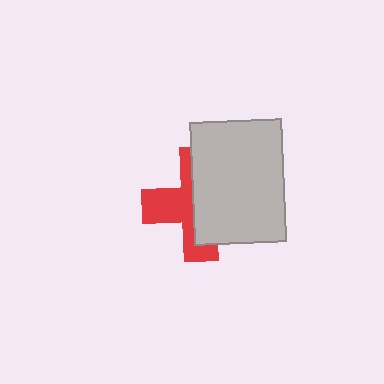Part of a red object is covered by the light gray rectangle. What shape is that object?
It is a cross.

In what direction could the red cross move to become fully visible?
The red cross could move left. That would shift it out from behind the light gray rectangle entirely.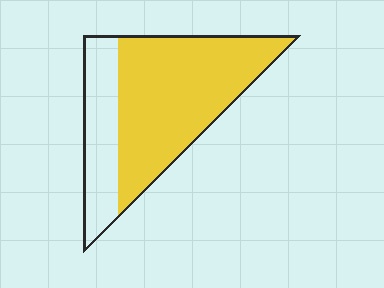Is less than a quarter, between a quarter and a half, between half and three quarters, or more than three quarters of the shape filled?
Between half and three quarters.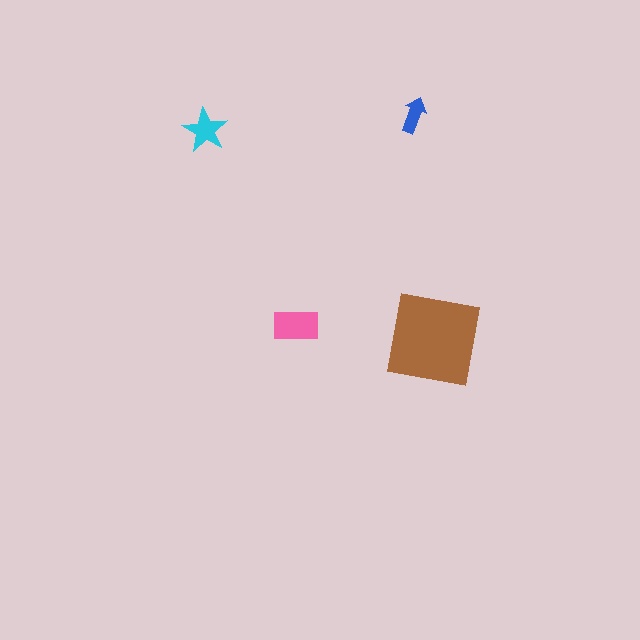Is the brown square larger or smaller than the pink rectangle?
Larger.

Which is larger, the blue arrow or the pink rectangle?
The pink rectangle.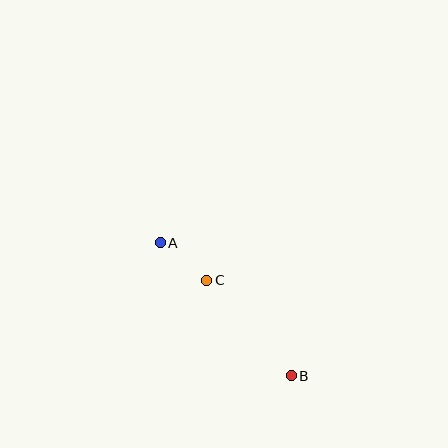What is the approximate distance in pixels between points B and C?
The distance between B and C is approximately 128 pixels.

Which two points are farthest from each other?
Points A and B are farthest from each other.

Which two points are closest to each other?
Points A and C are closest to each other.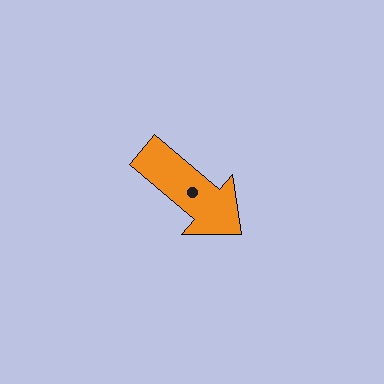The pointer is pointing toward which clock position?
Roughly 4 o'clock.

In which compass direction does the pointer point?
Southeast.